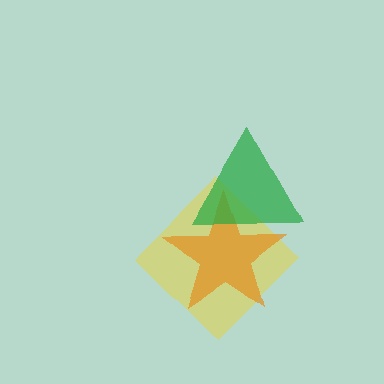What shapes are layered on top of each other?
The layered shapes are: a yellow diamond, an orange star, a green triangle.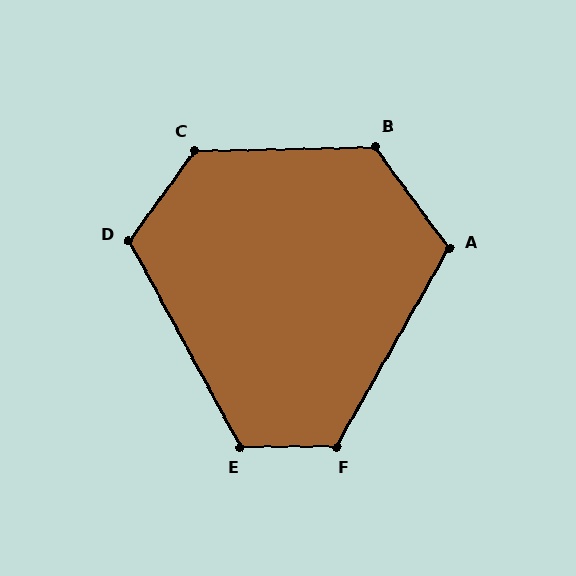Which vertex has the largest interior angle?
C, at approximately 127 degrees.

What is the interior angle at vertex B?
Approximately 125 degrees (obtuse).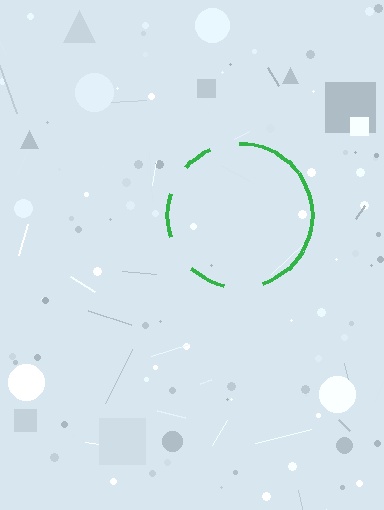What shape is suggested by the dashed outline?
The dashed outline suggests a circle.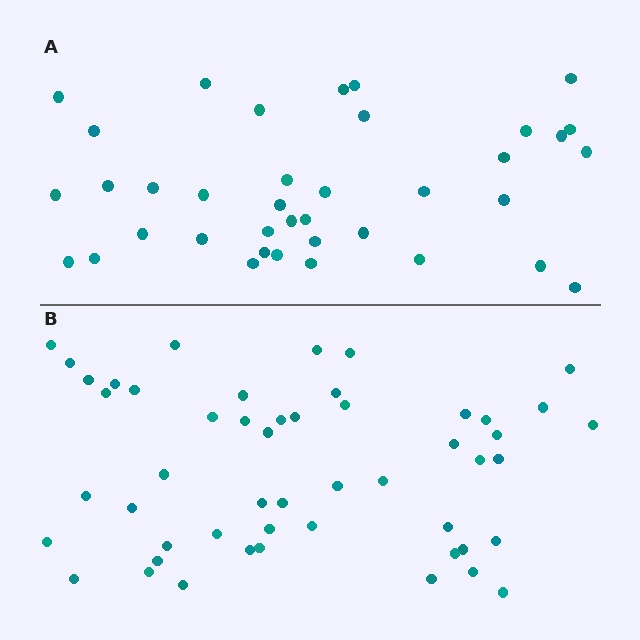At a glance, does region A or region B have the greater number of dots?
Region B (the bottom region) has more dots.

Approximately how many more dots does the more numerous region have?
Region B has approximately 15 more dots than region A.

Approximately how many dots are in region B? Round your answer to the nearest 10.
About 50 dots. (The exact count is 51, which rounds to 50.)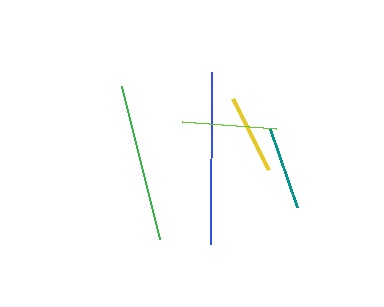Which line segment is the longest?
The blue line is the longest at approximately 172 pixels.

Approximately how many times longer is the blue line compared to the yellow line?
The blue line is approximately 2.2 times the length of the yellow line.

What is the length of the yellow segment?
The yellow segment is approximately 79 pixels long.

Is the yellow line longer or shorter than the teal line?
The teal line is longer than the yellow line.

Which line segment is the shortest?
The yellow line is the shortest at approximately 79 pixels.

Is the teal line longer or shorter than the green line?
The green line is longer than the teal line.